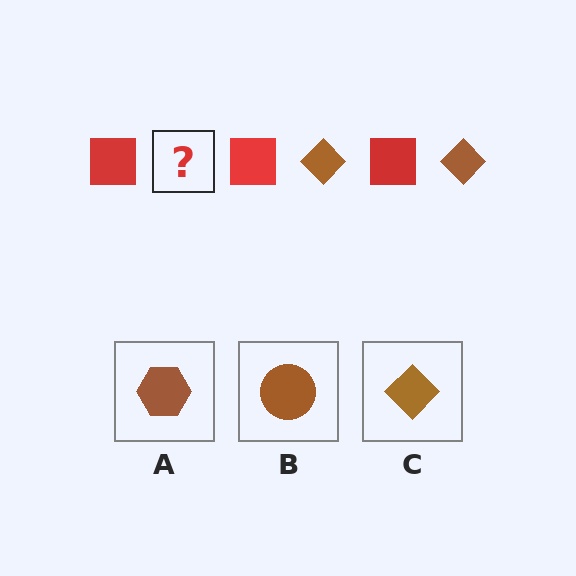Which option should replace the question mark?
Option C.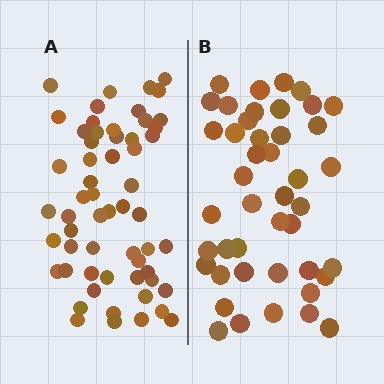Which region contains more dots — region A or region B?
Region A (the left region) has more dots.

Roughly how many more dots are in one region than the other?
Region A has approximately 15 more dots than region B.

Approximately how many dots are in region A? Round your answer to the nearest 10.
About 60 dots. (The exact count is 58, which rounds to 60.)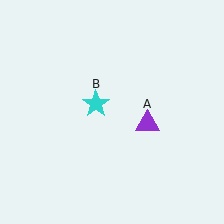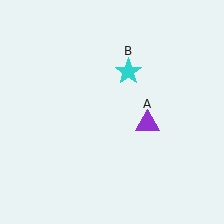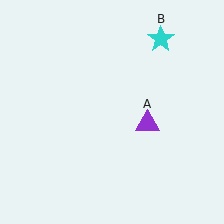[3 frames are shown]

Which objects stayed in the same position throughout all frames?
Purple triangle (object A) remained stationary.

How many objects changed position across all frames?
1 object changed position: cyan star (object B).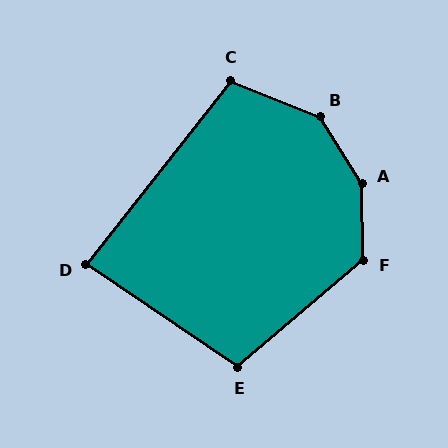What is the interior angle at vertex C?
Approximately 106 degrees (obtuse).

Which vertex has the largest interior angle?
A, at approximately 149 degrees.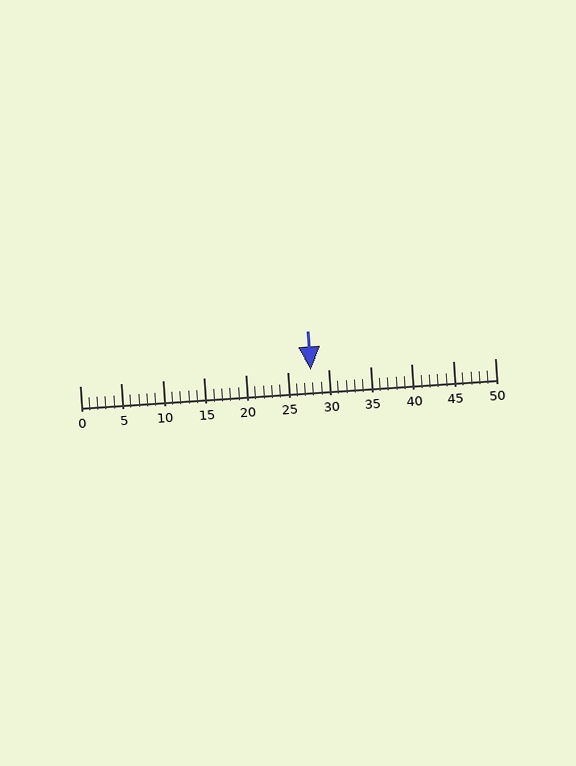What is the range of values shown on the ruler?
The ruler shows values from 0 to 50.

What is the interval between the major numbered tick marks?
The major tick marks are spaced 5 units apart.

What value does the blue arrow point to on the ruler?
The blue arrow points to approximately 28.